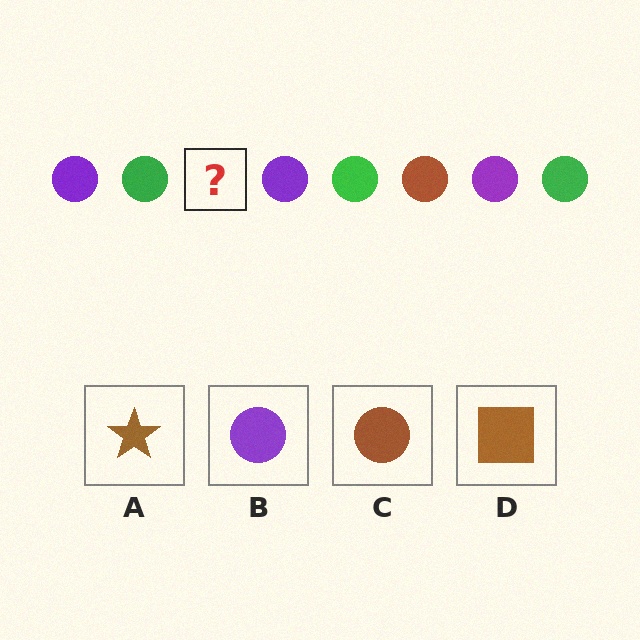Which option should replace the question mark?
Option C.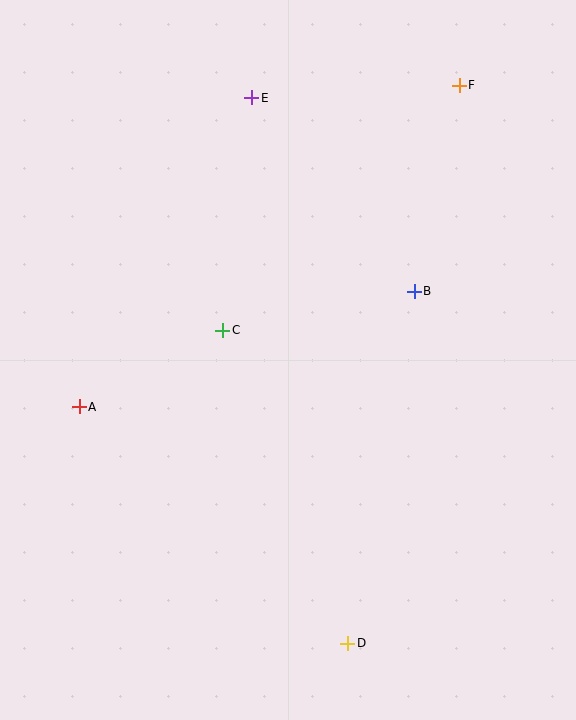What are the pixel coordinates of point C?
Point C is at (223, 330).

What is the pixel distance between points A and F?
The distance between A and F is 498 pixels.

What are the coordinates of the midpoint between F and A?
The midpoint between F and A is at (269, 246).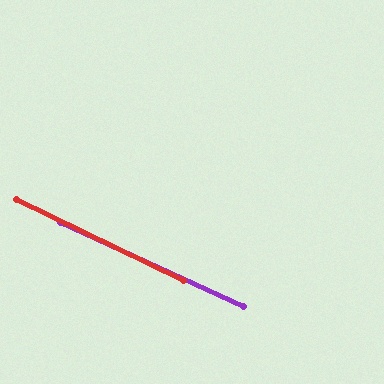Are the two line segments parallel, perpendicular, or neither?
Parallel — their directions differ by only 1.3°.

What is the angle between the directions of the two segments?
Approximately 1 degree.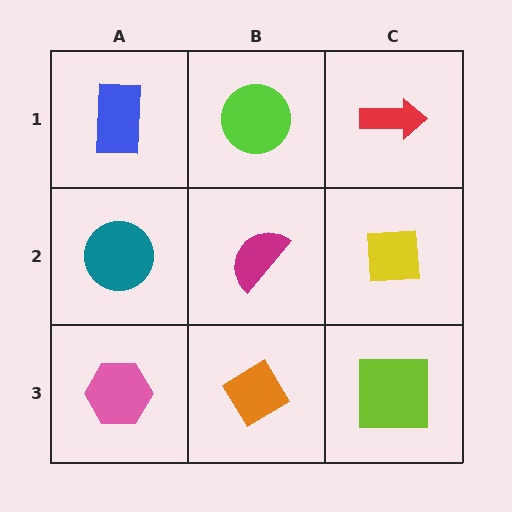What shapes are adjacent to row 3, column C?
A yellow square (row 2, column C), an orange diamond (row 3, column B).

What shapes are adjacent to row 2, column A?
A blue rectangle (row 1, column A), a pink hexagon (row 3, column A), a magenta semicircle (row 2, column B).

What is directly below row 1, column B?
A magenta semicircle.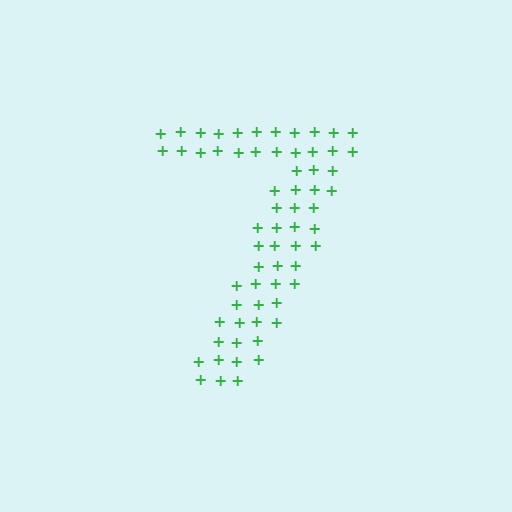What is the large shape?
The large shape is the digit 7.